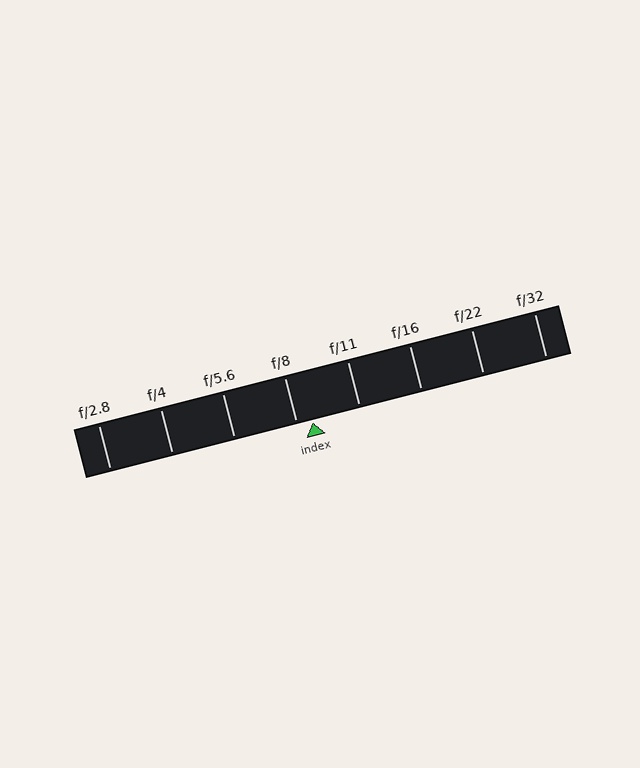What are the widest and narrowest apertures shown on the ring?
The widest aperture shown is f/2.8 and the narrowest is f/32.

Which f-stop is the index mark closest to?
The index mark is closest to f/8.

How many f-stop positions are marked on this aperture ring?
There are 8 f-stop positions marked.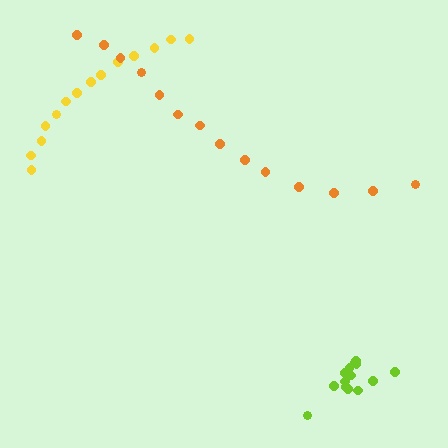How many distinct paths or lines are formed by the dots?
There are 3 distinct paths.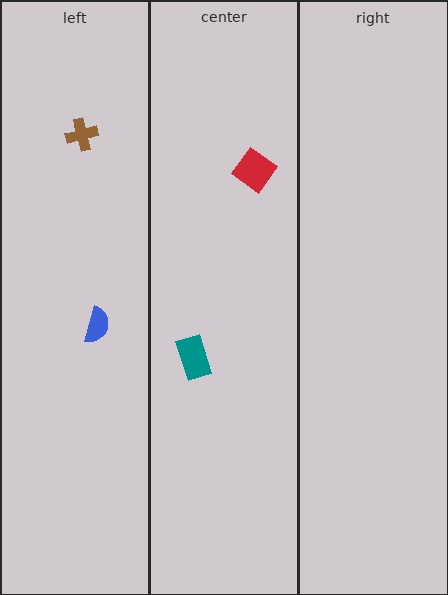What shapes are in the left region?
The blue semicircle, the brown cross.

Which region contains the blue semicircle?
The left region.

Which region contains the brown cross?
The left region.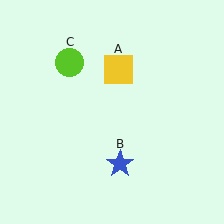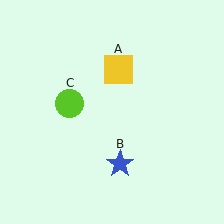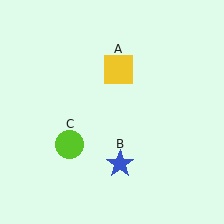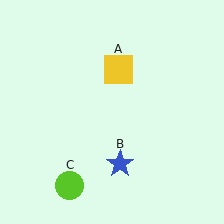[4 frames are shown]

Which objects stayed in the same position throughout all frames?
Yellow square (object A) and blue star (object B) remained stationary.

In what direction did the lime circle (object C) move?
The lime circle (object C) moved down.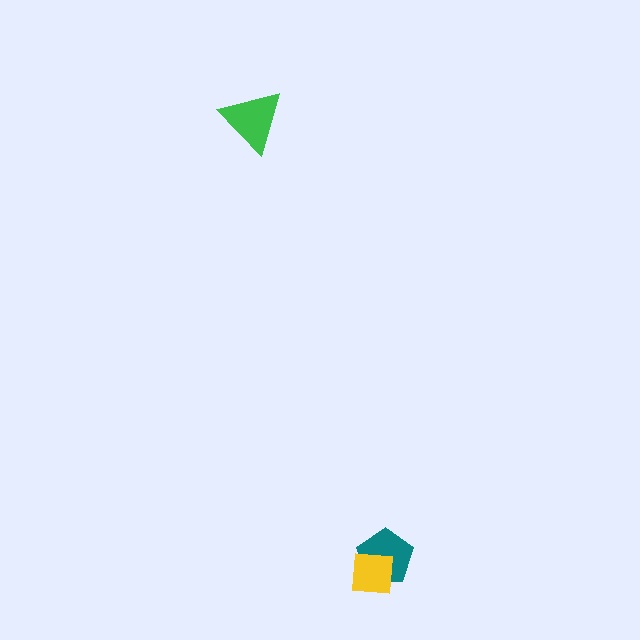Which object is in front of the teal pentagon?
The yellow square is in front of the teal pentagon.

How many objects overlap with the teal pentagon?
1 object overlaps with the teal pentagon.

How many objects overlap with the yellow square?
1 object overlaps with the yellow square.